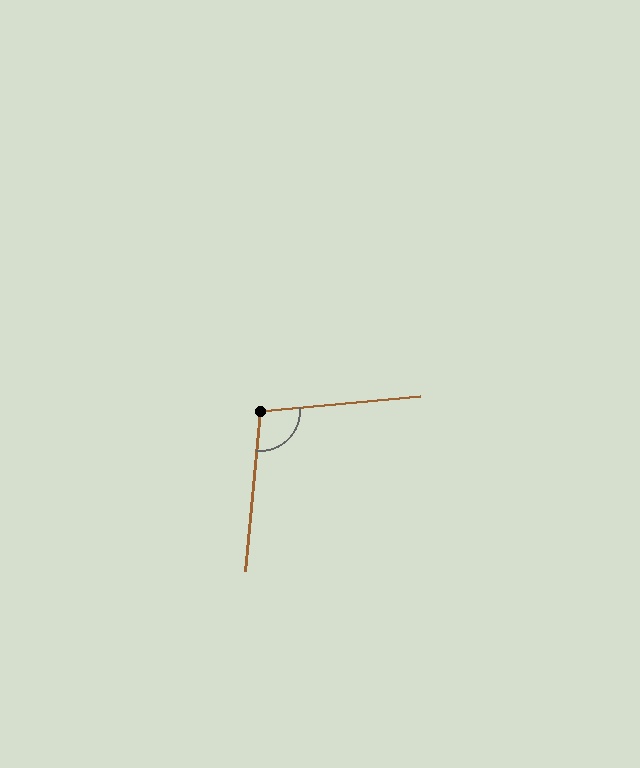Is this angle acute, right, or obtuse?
It is obtuse.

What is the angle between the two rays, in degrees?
Approximately 100 degrees.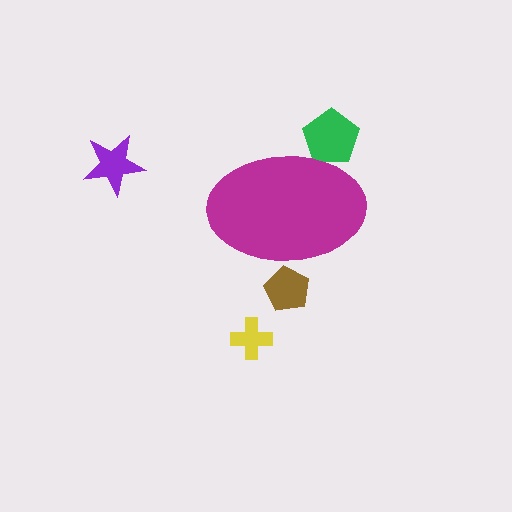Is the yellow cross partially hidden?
No, the yellow cross is fully visible.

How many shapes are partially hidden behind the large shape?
2 shapes are partially hidden.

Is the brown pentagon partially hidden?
Yes, the brown pentagon is partially hidden behind the magenta ellipse.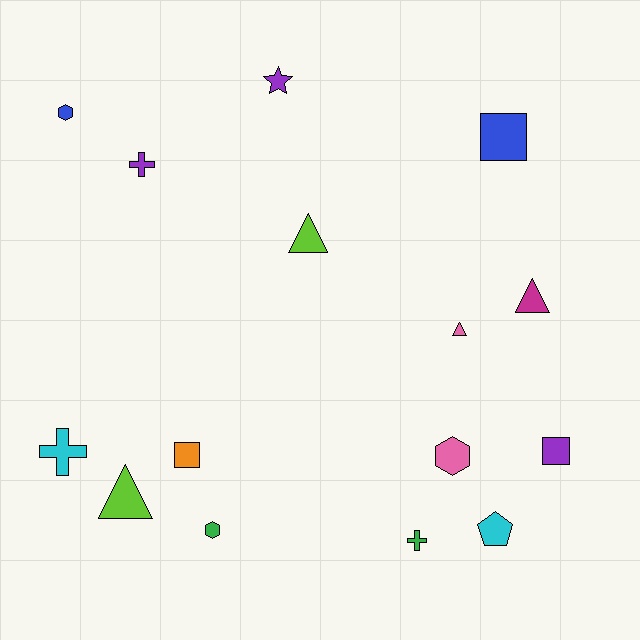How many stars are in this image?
There is 1 star.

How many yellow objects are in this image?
There are no yellow objects.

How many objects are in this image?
There are 15 objects.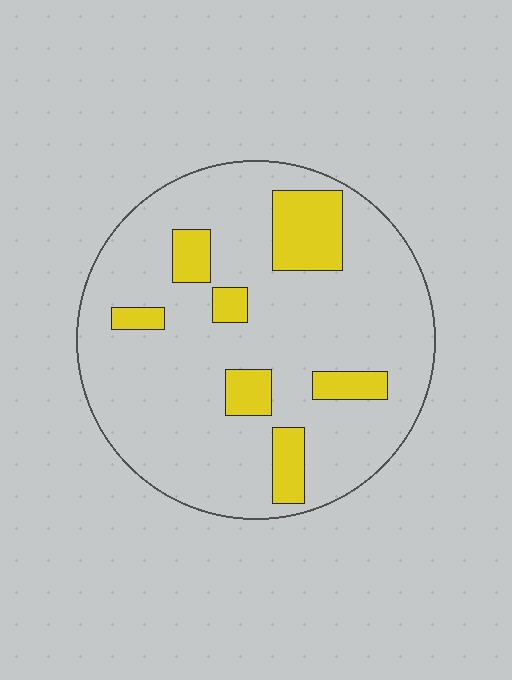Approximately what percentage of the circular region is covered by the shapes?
Approximately 15%.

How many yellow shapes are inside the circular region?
7.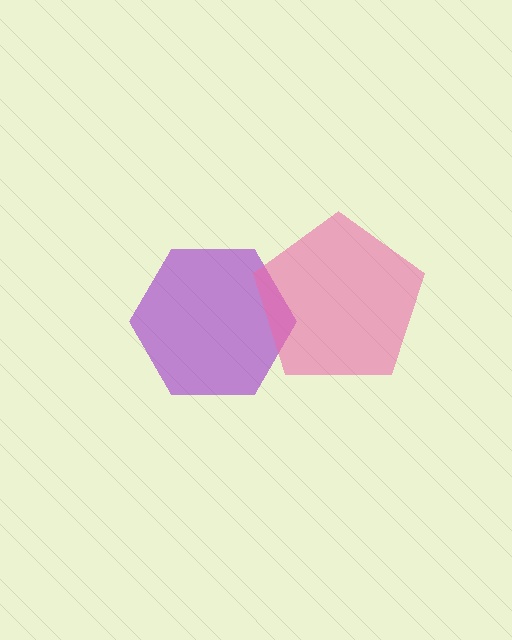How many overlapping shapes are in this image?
There are 2 overlapping shapes in the image.